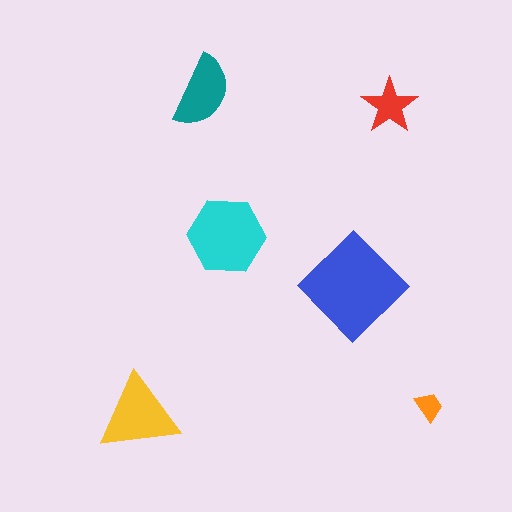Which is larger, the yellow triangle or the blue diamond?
The blue diamond.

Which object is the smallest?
The orange trapezoid.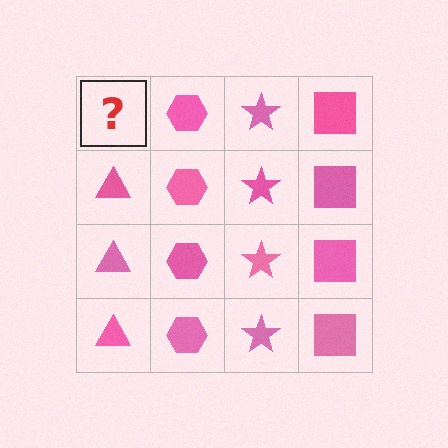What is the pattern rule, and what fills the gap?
The rule is that each column has a consistent shape. The gap should be filled with a pink triangle.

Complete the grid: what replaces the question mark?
The question mark should be replaced with a pink triangle.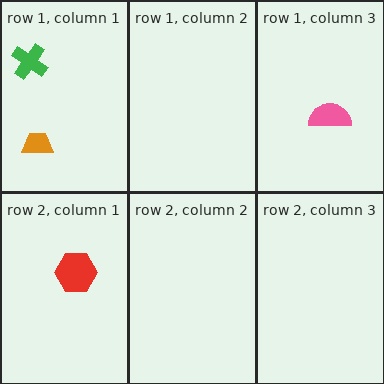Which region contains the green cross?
The row 1, column 1 region.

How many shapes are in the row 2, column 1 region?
1.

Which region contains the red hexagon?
The row 2, column 1 region.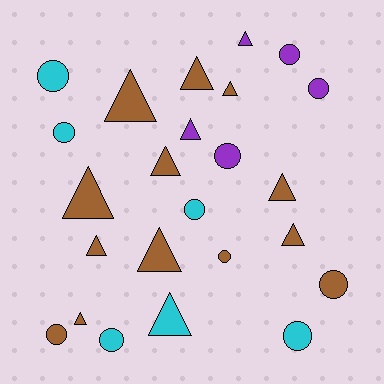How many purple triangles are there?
There are 2 purple triangles.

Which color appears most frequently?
Brown, with 13 objects.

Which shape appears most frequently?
Triangle, with 13 objects.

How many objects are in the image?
There are 24 objects.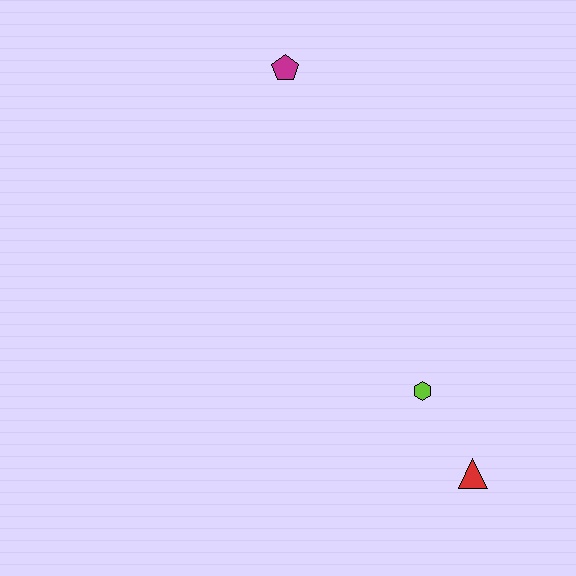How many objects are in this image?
There are 3 objects.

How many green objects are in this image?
There are no green objects.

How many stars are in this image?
There are no stars.